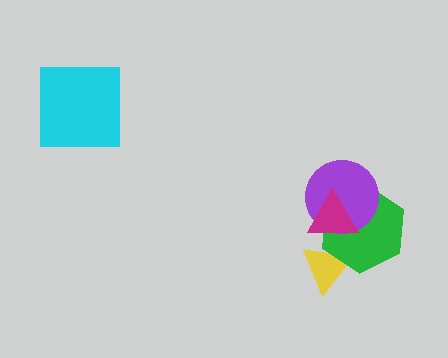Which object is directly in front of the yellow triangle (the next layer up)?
The green hexagon is directly in front of the yellow triangle.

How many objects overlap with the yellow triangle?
2 objects overlap with the yellow triangle.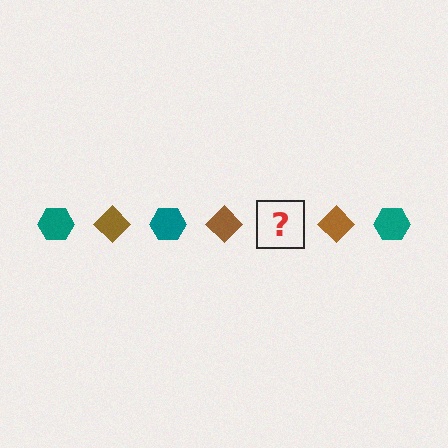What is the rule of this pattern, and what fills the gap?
The rule is that the pattern alternates between teal hexagon and brown diamond. The gap should be filled with a teal hexagon.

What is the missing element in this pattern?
The missing element is a teal hexagon.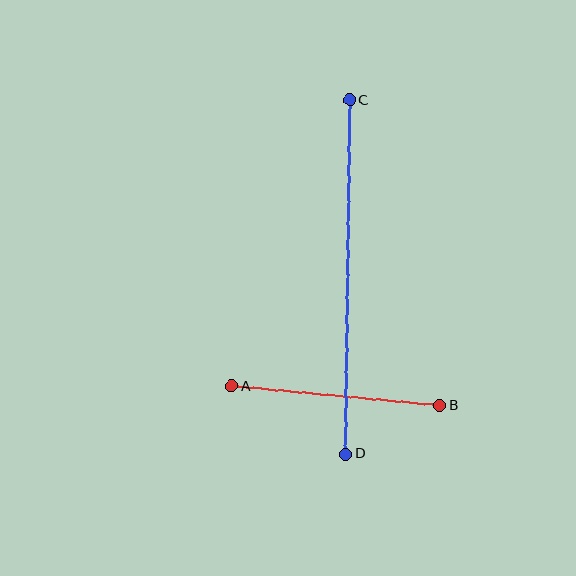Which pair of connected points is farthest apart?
Points C and D are farthest apart.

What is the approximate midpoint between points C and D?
The midpoint is at approximately (348, 277) pixels.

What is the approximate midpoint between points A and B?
The midpoint is at approximately (336, 396) pixels.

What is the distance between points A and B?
The distance is approximately 209 pixels.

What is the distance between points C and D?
The distance is approximately 354 pixels.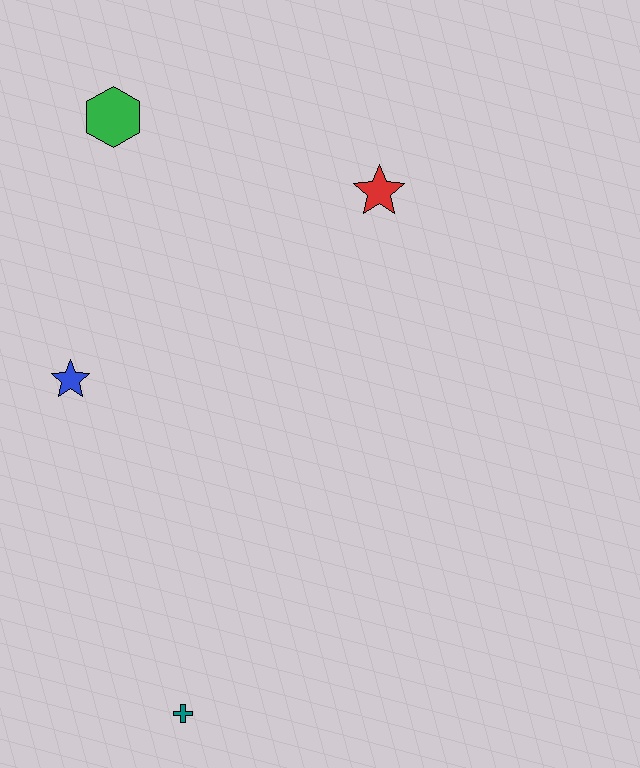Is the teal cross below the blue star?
Yes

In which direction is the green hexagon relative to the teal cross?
The green hexagon is above the teal cross.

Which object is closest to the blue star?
The green hexagon is closest to the blue star.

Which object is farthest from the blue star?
The red star is farthest from the blue star.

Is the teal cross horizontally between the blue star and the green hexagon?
No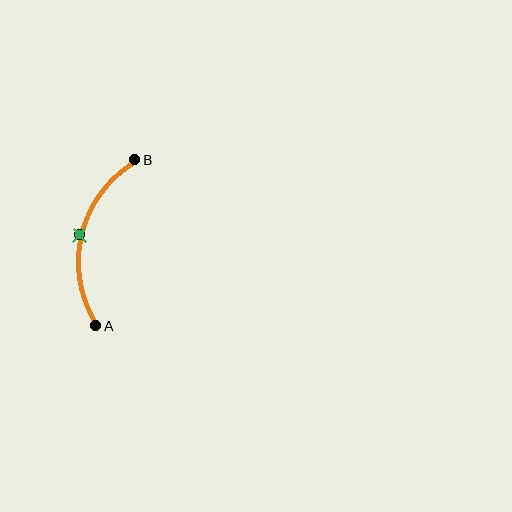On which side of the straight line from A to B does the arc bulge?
The arc bulges to the left of the straight line connecting A and B.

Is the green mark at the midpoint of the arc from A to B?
Yes. The green mark lies on the arc at equal arc-length from both A and B — it is the arc midpoint.